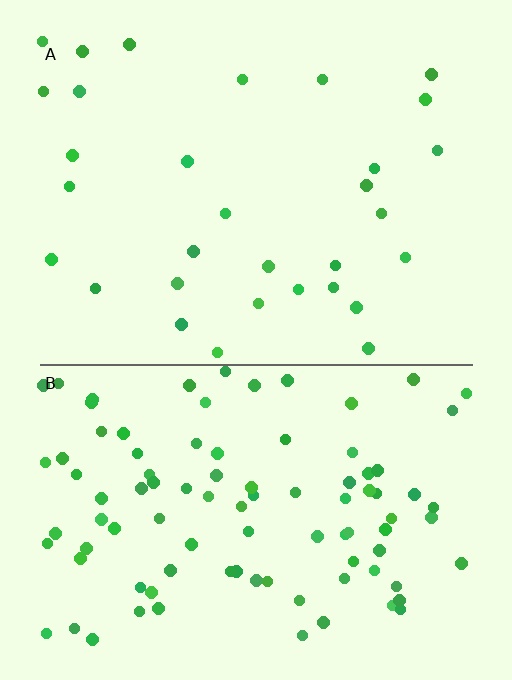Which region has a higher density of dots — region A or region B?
B (the bottom).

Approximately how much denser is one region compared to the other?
Approximately 3.1× — region B over region A.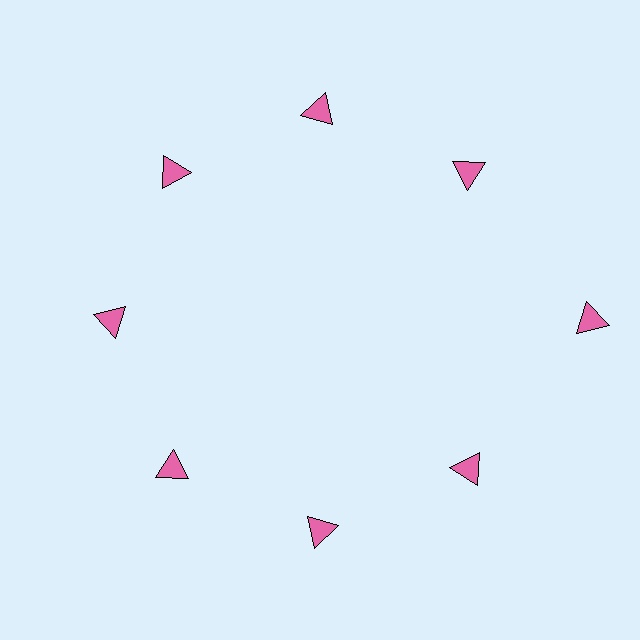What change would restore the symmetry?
The symmetry would be restored by moving it inward, back onto the ring so that all 8 triangles sit at equal angles and equal distance from the center.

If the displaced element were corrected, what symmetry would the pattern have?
It would have 8-fold rotational symmetry — the pattern would map onto itself every 45 degrees.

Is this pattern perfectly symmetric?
No. The 8 pink triangles are arranged in a ring, but one element near the 3 o'clock position is pushed outward from the center, breaking the 8-fold rotational symmetry.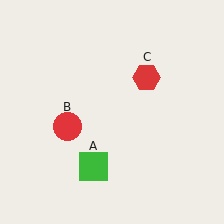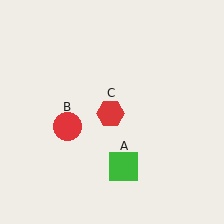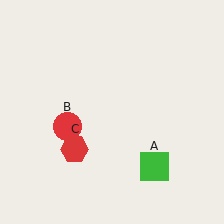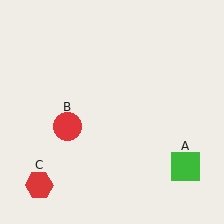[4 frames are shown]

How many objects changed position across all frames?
2 objects changed position: green square (object A), red hexagon (object C).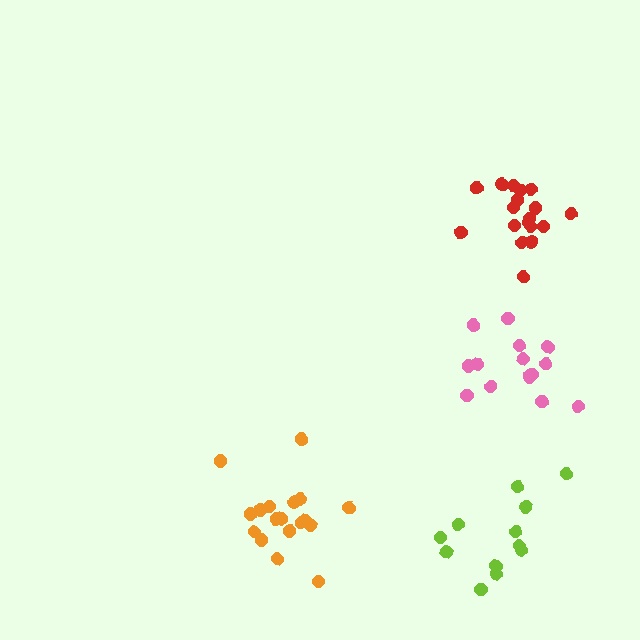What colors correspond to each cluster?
The clusters are colored: pink, orange, lime, red.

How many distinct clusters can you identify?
There are 4 distinct clusters.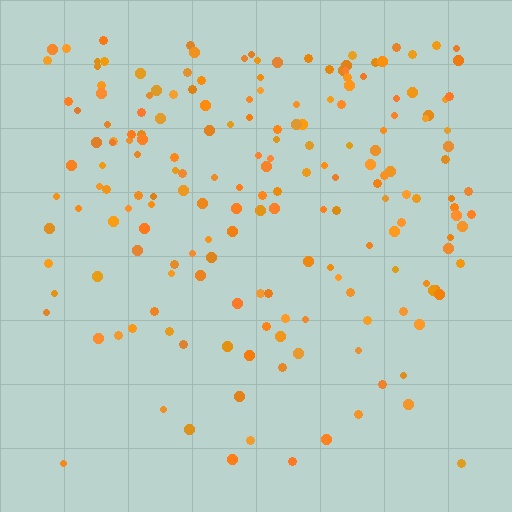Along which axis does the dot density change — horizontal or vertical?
Vertical.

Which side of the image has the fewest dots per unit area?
The bottom.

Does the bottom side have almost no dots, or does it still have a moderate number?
Still a moderate number, just noticeably fewer than the top.